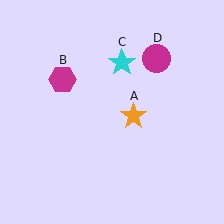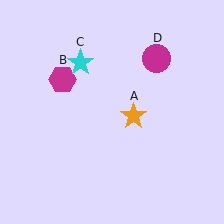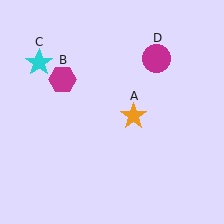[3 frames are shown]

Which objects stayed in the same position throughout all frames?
Orange star (object A) and magenta hexagon (object B) and magenta circle (object D) remained stationary.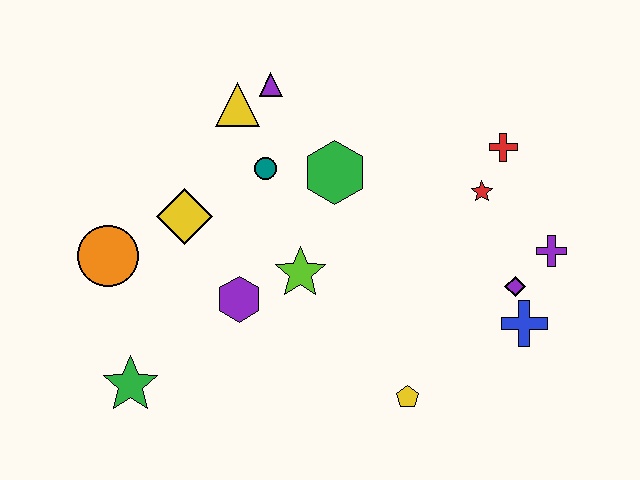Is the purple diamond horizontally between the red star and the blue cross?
Yes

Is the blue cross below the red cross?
Yes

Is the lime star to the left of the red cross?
Yes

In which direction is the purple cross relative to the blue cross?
The purple cross is above the blue cross.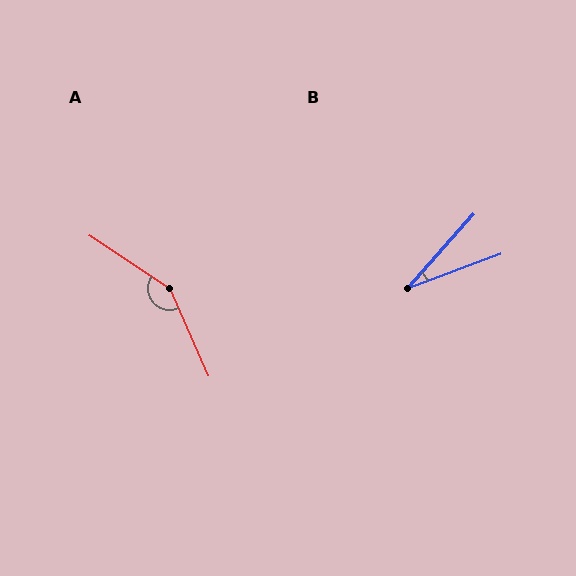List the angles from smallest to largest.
B (28°), A (147°).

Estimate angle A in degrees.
Approximately 147 degrees.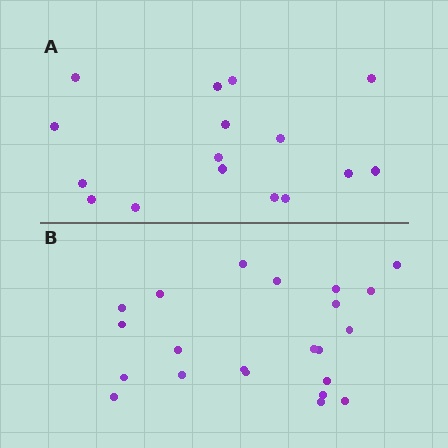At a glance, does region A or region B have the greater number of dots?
Region B (the bottom region) has more dots.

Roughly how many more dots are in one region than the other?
Region B has about 6 more dots than region A.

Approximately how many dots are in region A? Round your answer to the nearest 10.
About 20 dots. (The exact count is 16, which rounds to 20.)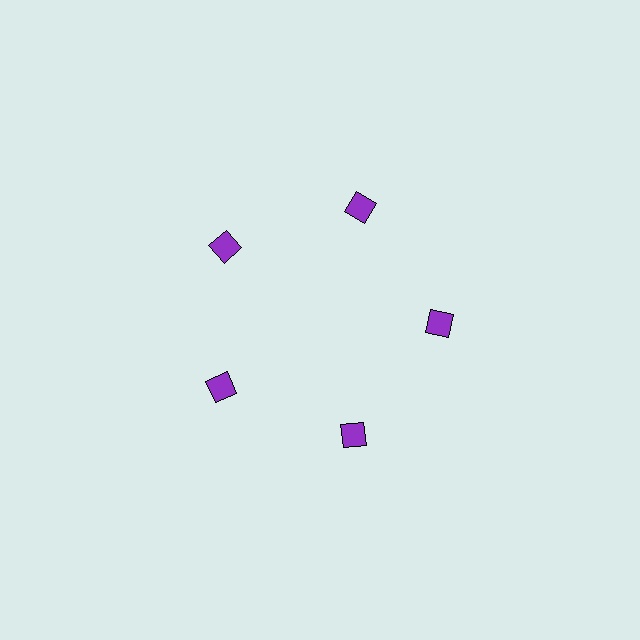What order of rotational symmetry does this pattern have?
This pattern has 5-fold rotational symmetry.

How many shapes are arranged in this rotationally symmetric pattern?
There are 5 shapes, arranged in 5 groups of 1.